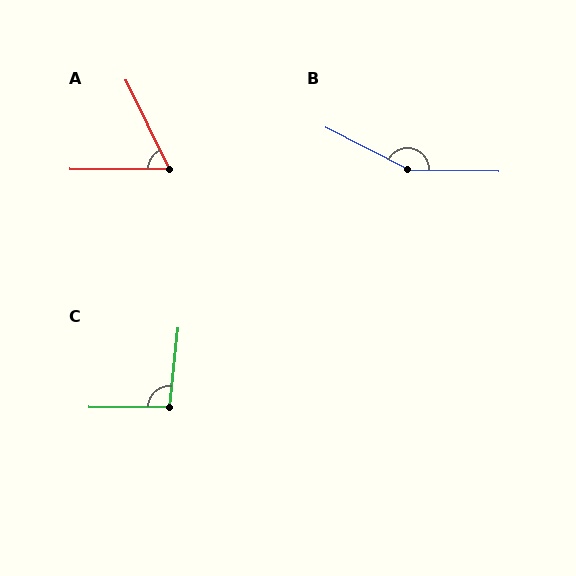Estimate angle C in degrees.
Approximately 96 degrees.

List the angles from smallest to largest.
A (63°), C (96°), B (154°).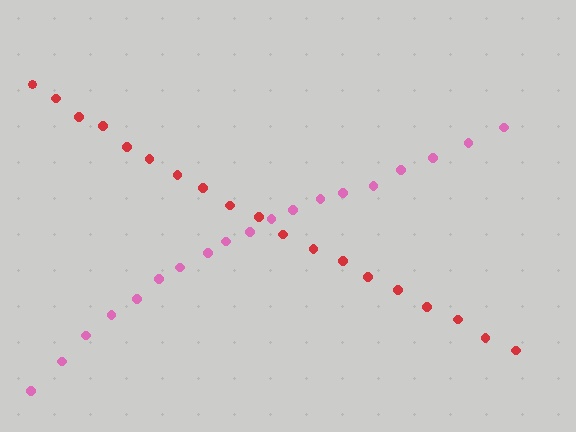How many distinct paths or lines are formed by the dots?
There are 2 distinct paths.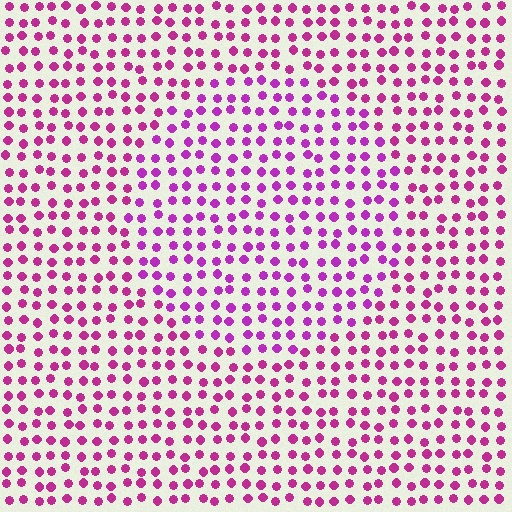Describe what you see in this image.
The image is filled with small magenta elements in a uniform arrangement. A circle-shaped region is visible where the elements are tinted to a slightly different hue, forming a subtle color boundary.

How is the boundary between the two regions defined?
The boundary is defined purely by a slight shift in hue (about 21 degrees). Spacing, size, and orientation are identical on both sides.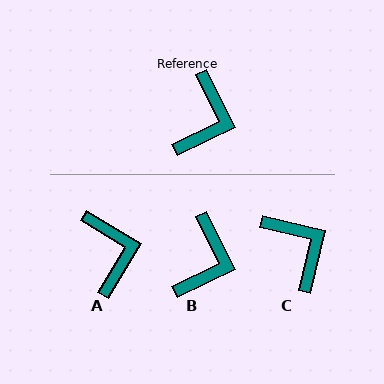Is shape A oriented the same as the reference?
No, it is off by about 33 degrees.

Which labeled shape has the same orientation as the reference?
B.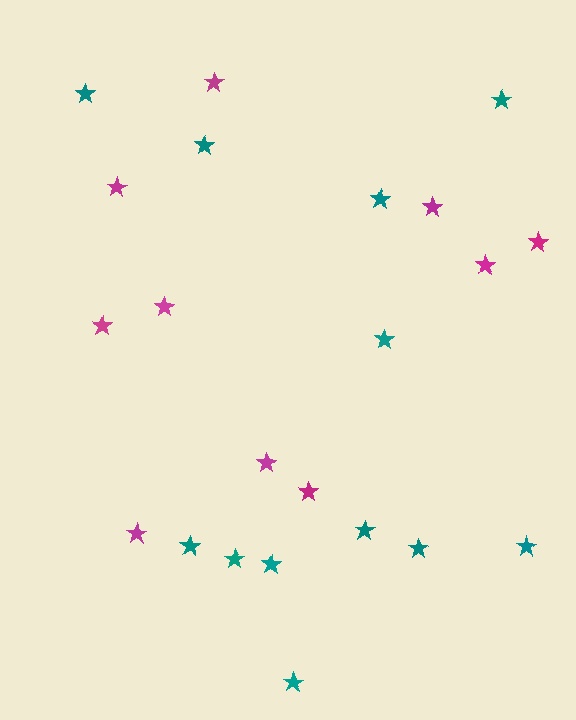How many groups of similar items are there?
There are 2 groups: one group of magenta stars (10) and one group of teal stars (12).